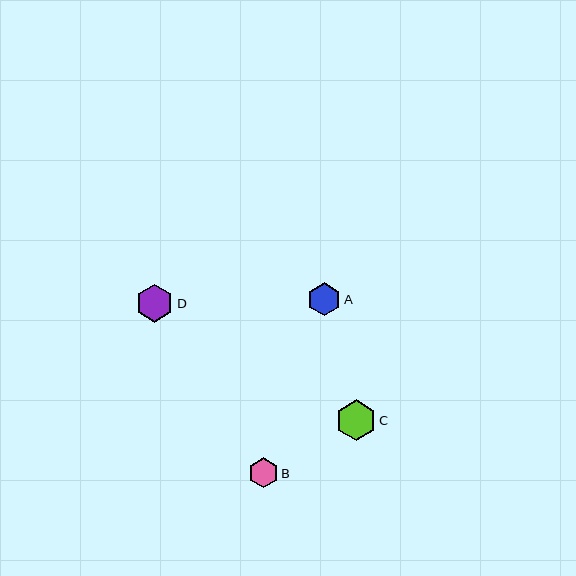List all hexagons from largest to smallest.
From largest to smallest: C, D, A, B.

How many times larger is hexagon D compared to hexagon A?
Hexagon D is approximately 1.2 times the size of hexagon A.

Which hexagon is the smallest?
Hexagon B is the smallest with a size of approximately 29 pixels.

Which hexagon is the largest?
Hexagon C is the largest with a size of approximately 40 pixels.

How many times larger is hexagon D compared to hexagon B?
Hexagon D is approximately 1.3 times the size of hexagon B.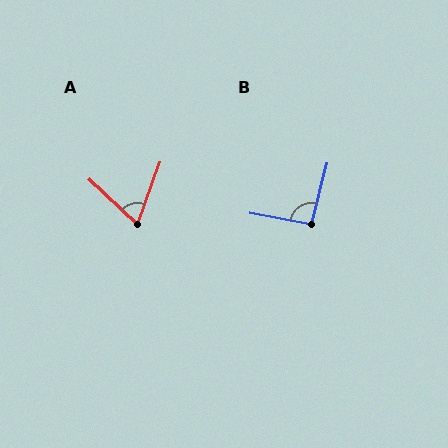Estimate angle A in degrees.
Approximately 67 degrees.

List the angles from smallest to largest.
A (67°), B (93°).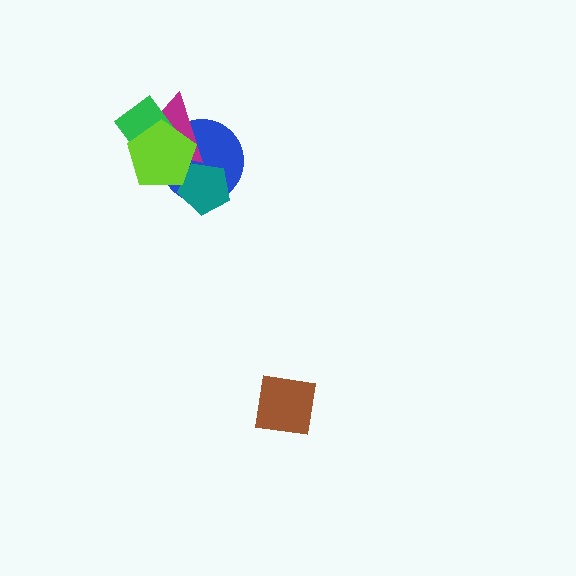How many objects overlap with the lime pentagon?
4 objects overlap with the lime pentagon.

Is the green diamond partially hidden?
Yes, it is partially covered by another shape.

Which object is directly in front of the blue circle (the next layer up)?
The magenta triangle is directly in front of the blue circle.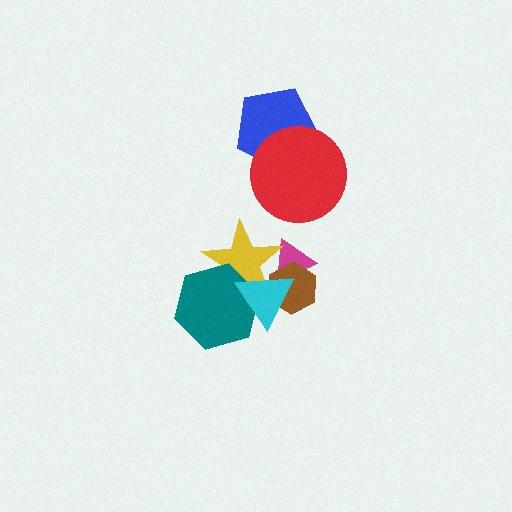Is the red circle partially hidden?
No, no other shape covers it.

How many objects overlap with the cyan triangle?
4 objects overlap with the cyan triangle.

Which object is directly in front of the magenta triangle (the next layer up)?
The brown hexagon is directly in front of the magenta triangle.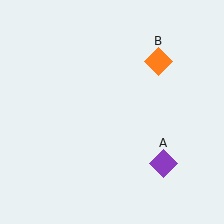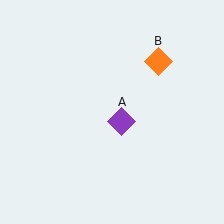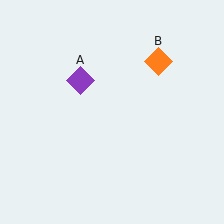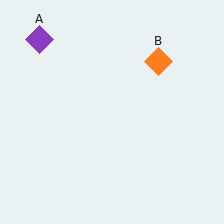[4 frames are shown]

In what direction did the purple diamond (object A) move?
The purple diamond (object A) moved up and to the left.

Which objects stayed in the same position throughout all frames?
Orange diamond (object B) remained stationary.